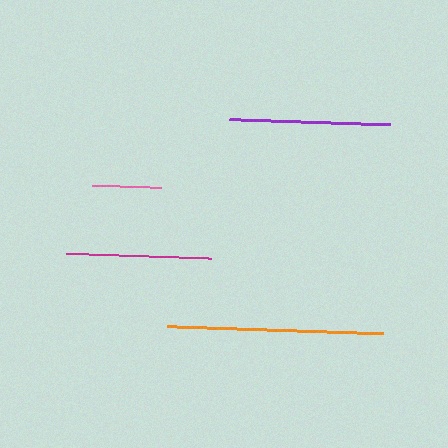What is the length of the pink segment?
The pink segment is approximately 69 pixels long.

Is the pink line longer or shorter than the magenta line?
The magenta line is longer than the pink line.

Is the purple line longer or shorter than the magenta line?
The purple line is longer than the magenta line.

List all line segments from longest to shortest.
From longest to shortest: orange, purple, magenta, pink.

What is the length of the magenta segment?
The magenta segment is approximately 145 pixels long.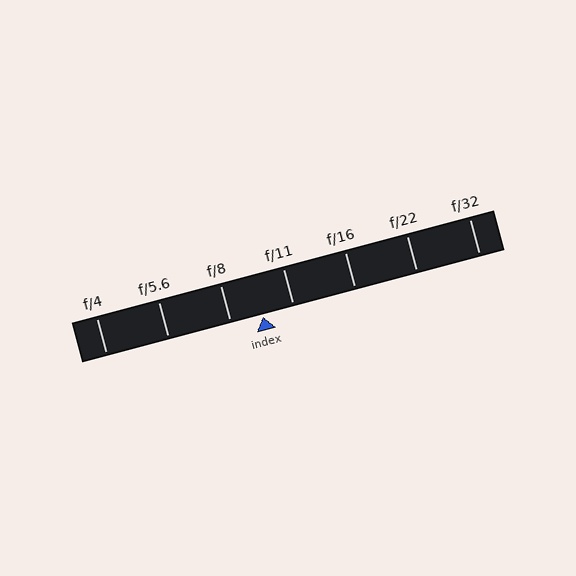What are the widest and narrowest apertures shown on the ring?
The widest aperture shown is f/4 and the narrowest is f/32.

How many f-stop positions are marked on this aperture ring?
There are 7 f-stop positions marked.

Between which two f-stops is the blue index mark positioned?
The index mark is between f/8 and f/11.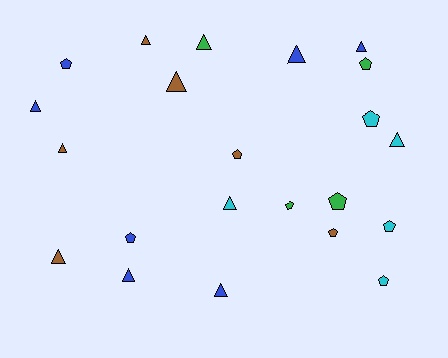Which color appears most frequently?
Blue, with 7 objects.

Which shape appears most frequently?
Triangle, with 12 objects.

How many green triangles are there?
There is 1 green triangle.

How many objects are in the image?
There are 22 objects.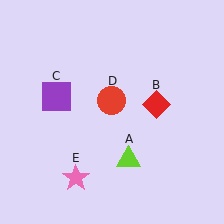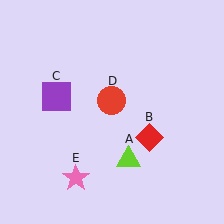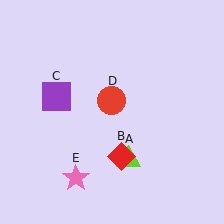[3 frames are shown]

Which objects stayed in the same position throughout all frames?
Lime triangle (object A) and purple square (object C) and red circle (object D) and pink star (object E) remained stationary.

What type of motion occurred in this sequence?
The red diamond (object B) rotated clockwise around the center of the scene.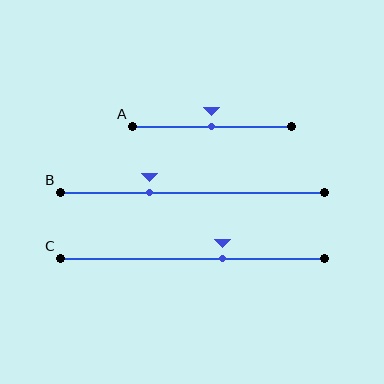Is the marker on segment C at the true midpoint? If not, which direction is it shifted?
No, the marker on segment C is shifted to the right by about 11% of the segment length.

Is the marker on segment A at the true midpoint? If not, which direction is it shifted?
Yes, the marker on segment A is at the true midpoint.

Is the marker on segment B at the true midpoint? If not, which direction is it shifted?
No, the marker on segment B is shifted to the left by about 16% of the segment length.